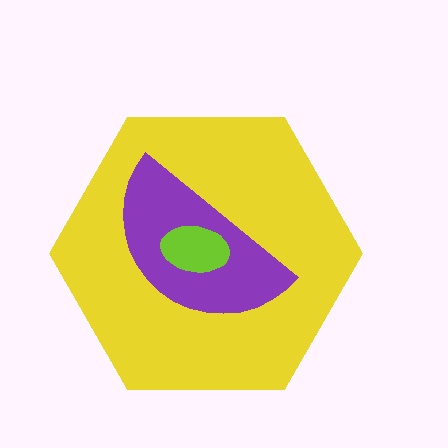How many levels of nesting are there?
3.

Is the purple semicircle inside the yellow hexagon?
Yes.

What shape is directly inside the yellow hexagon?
The purple semicircle.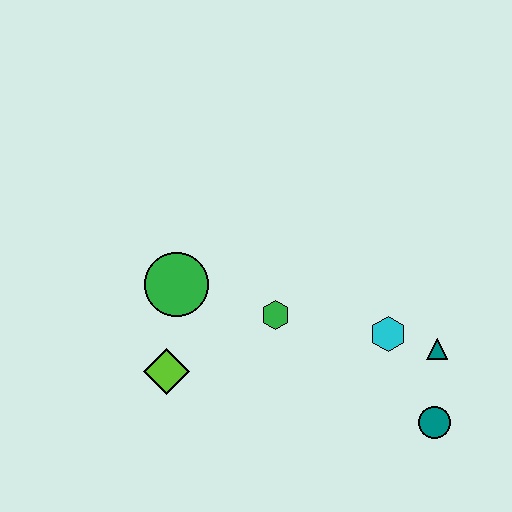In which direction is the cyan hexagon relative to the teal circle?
The cyan hexagon is above the teal circle.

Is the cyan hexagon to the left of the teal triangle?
Yes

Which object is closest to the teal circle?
The teal triangle is closest to the teal circle.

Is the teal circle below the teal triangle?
Yes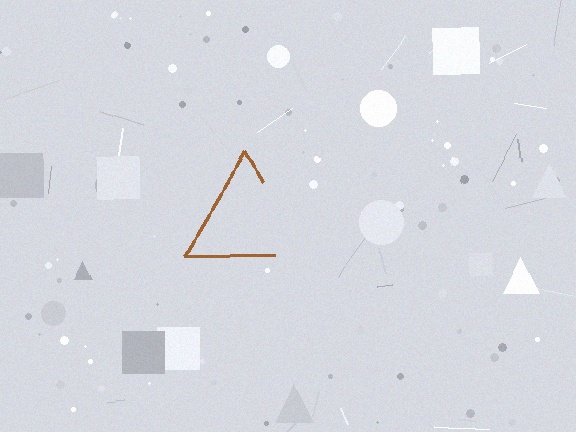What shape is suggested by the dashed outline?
The dashed outline suggests a triangle.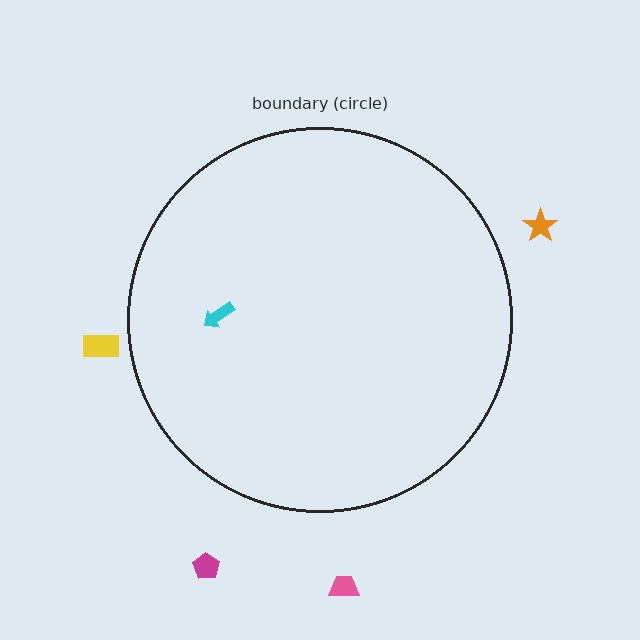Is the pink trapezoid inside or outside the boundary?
Outside.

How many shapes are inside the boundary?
1 inside, 4 outside.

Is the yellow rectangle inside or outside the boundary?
Outside.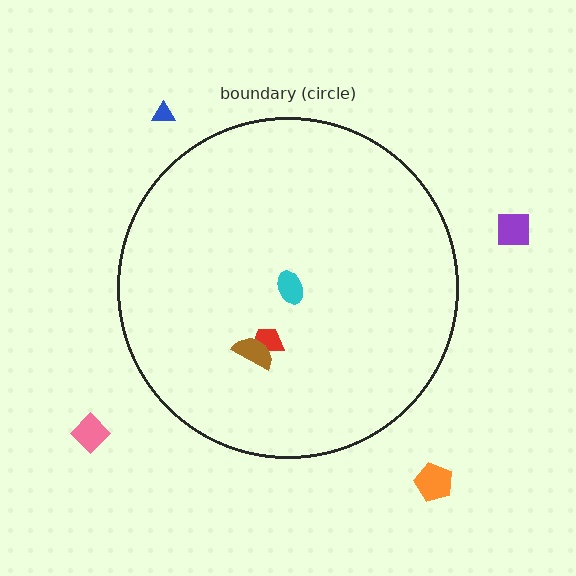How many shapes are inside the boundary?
3 inside, 4 outside.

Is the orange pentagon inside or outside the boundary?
Outside.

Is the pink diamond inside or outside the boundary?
Outside.